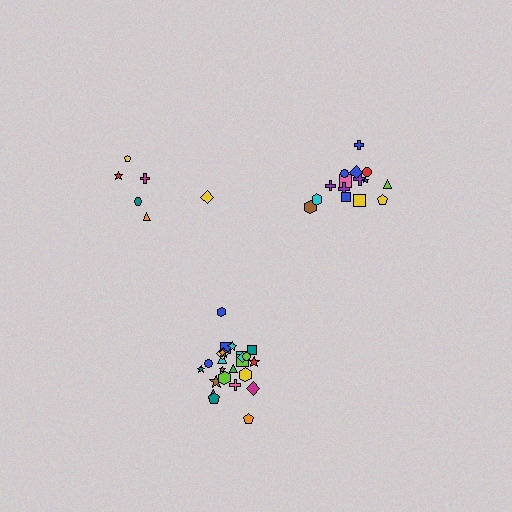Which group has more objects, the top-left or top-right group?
The top-right group.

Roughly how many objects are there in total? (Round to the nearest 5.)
Roughly 45 objects in total.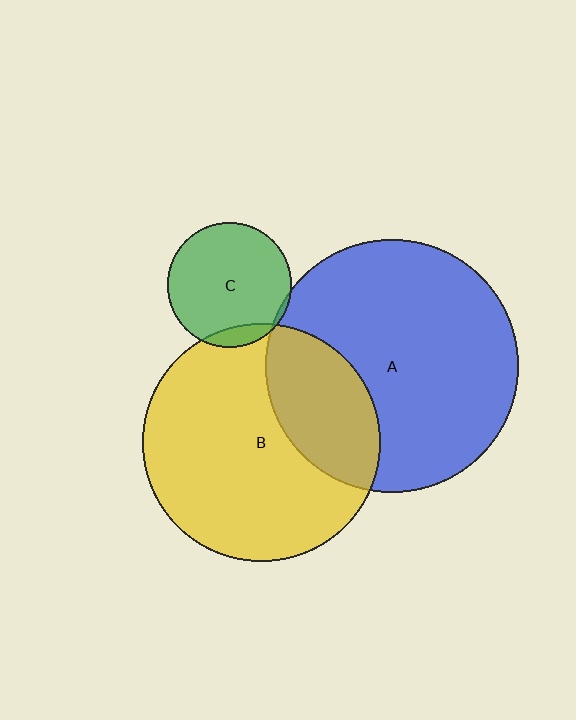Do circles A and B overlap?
Yes.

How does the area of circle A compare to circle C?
Approximately 4.1 times.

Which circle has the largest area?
Circle A (blue).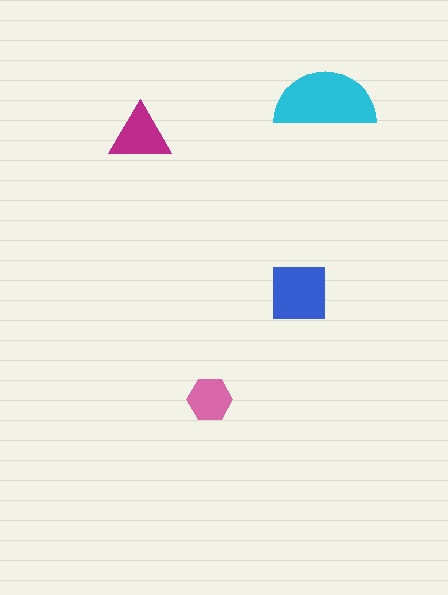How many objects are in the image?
There are 4 objects in the image.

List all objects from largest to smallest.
The cyan semicircle, the blue square, the magenta triangle, the pink hexagon.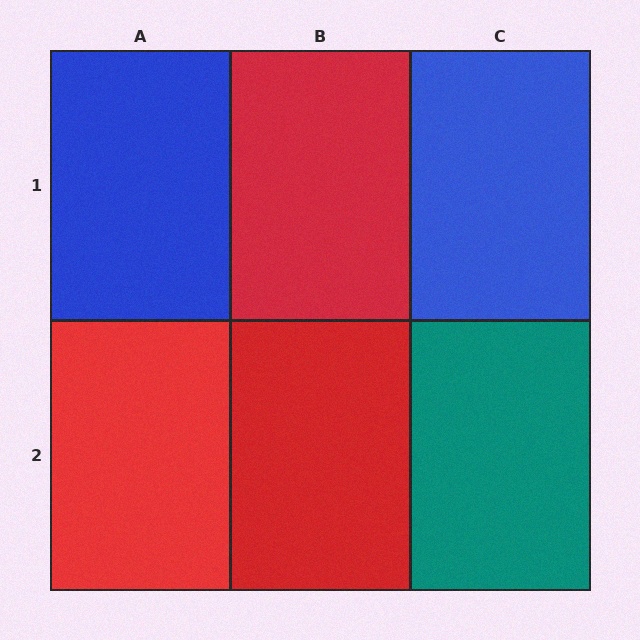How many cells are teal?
1 cell is teal.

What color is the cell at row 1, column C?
Blue.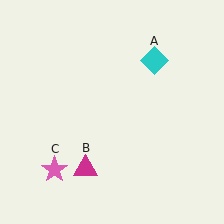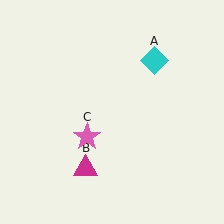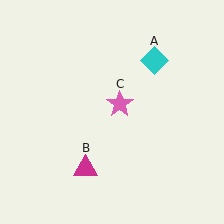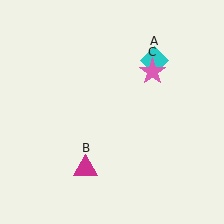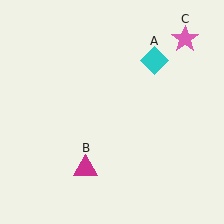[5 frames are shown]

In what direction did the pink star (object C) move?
The pink star (object C) moved up and to the right.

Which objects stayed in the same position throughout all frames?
Cyan diamond (object A) and magenta triangle (object B) remained stationary.